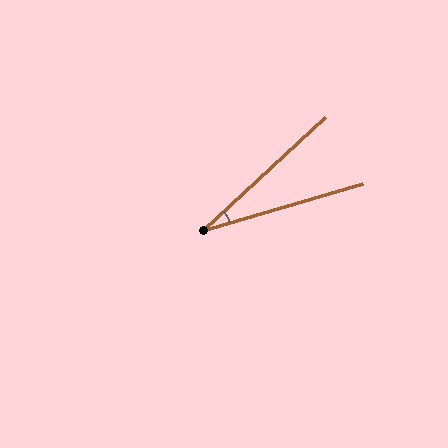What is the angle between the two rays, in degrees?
Approximately 26 degrees.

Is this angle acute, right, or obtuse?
It is acute.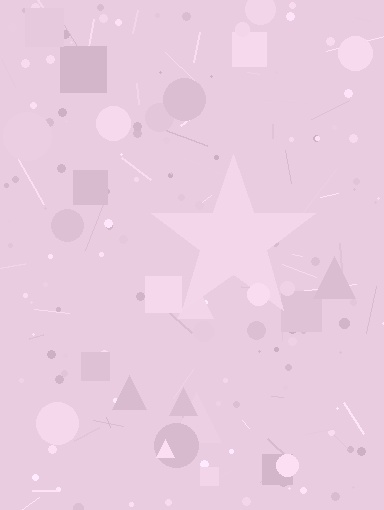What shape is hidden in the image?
A star is hidden in the image.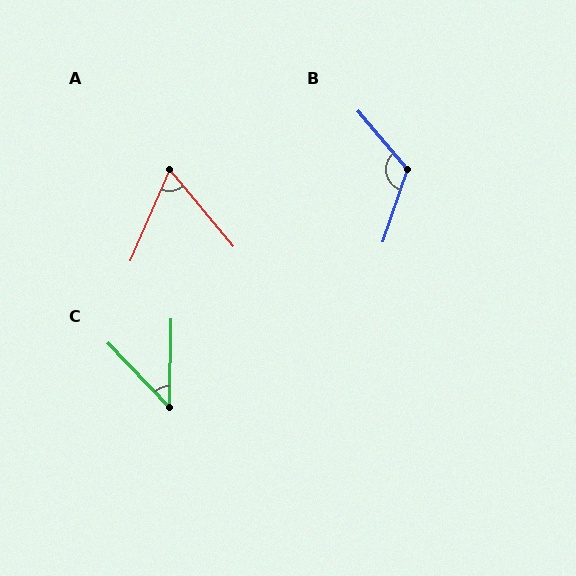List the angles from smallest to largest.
C (45°), A (63°), B (121°).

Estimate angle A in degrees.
Approximately 63 degrees.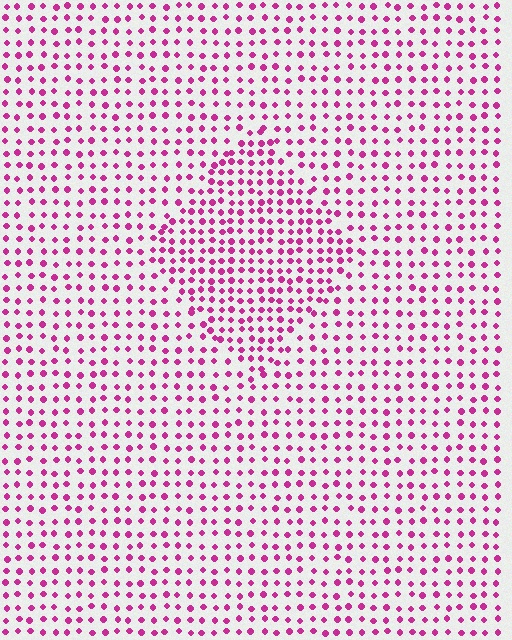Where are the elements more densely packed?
The elements are more densely packed inside the diamond boundary.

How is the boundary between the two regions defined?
The boundary is defined by a change in element density (approximately 1.6x ratio). All elements are the same color, size, and shape.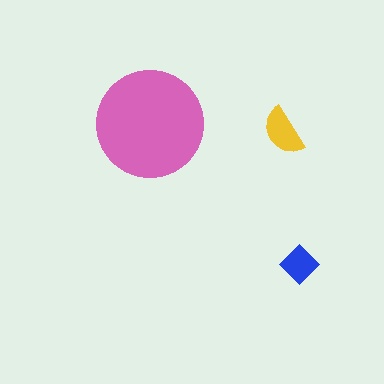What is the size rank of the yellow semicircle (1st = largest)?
2nd.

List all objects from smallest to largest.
The blue diamond, the yellow semicircle, the pink circle.